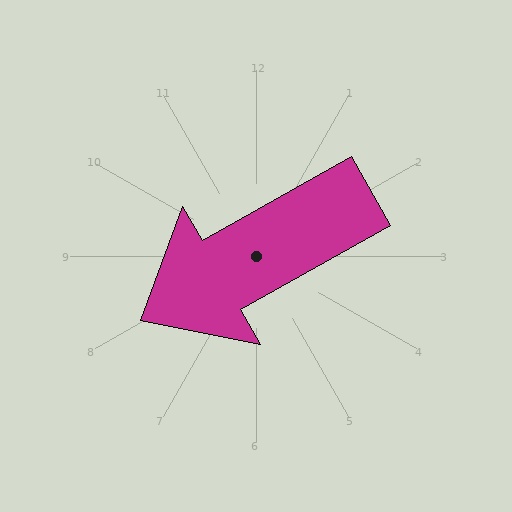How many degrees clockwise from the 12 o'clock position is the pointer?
Approximately 241 degrees.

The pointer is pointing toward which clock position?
Roughly 8 o'clock.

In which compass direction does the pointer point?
Southwest.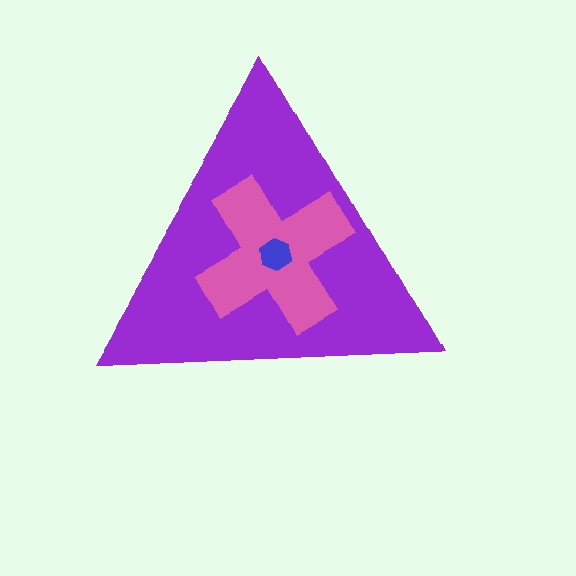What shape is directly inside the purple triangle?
The pink cross.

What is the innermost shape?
The blue hexagon.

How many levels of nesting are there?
3.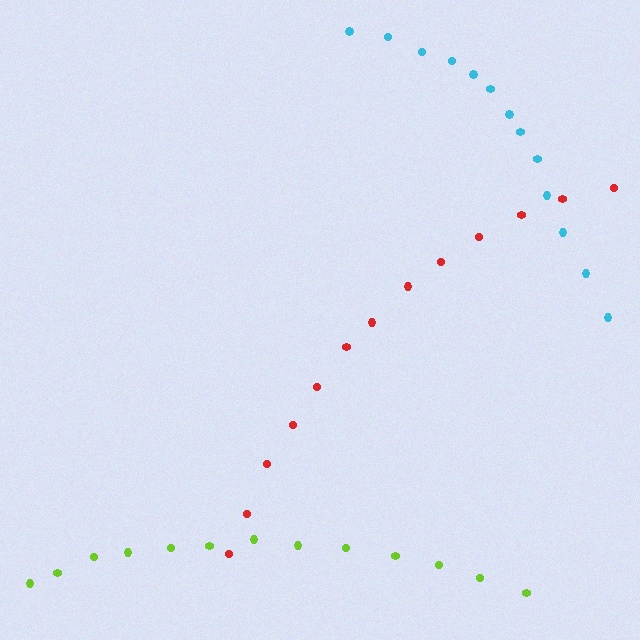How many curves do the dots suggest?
There are 3 distinct paths.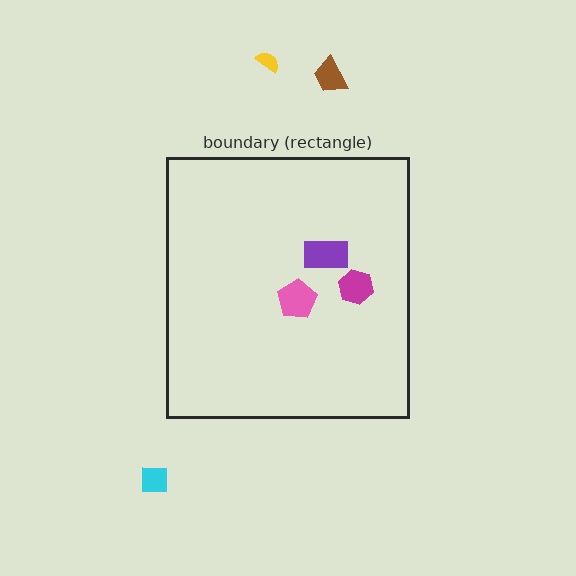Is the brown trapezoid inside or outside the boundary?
Outside.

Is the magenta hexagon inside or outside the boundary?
Inside.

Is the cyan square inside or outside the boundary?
Outside.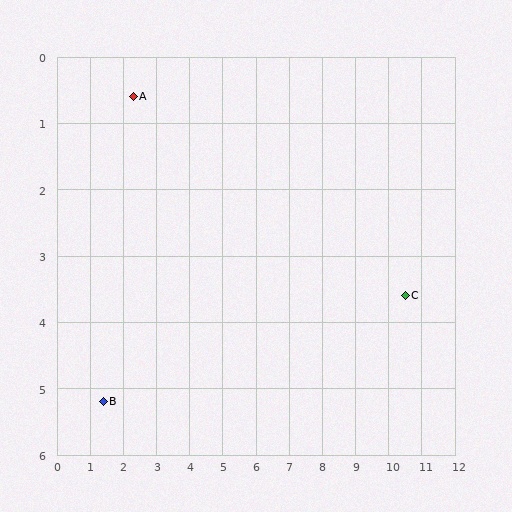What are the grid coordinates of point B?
Point B is at approximately (1.4, 5.2).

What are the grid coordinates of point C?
Point C is at approximately (10.5, 3.6).